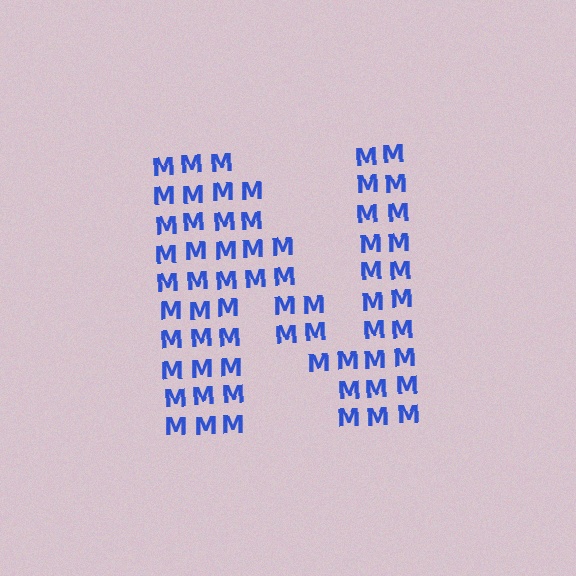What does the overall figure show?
The overall figure shows the letter N.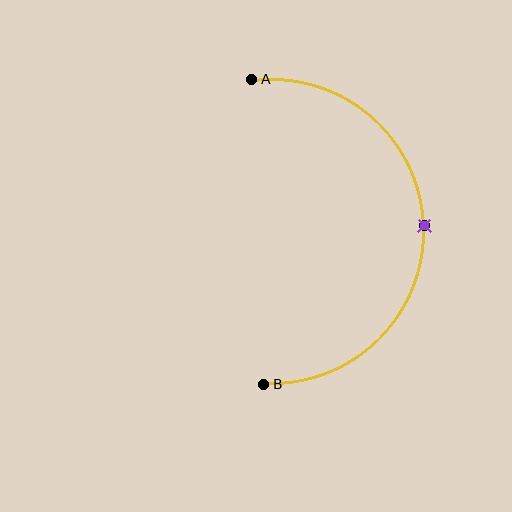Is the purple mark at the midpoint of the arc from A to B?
Yes. The purple mark lies on the arc at equal arc-length from both A and B — it is the arc midpoint.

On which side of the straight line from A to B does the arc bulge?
The arc bulges to the right of the straight line connecting A and B.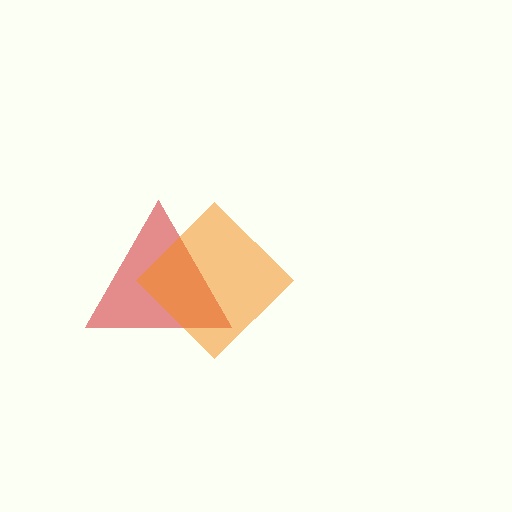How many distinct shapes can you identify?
There are 2 distinct shapes: a red triangle, an orange diamond.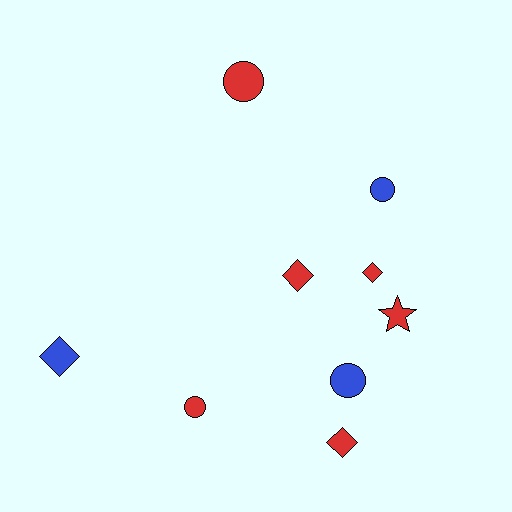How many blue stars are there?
There are no blue stars.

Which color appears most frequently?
Red, with 6 objects.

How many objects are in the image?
There are 9 objects.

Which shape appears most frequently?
Diamond, with 4 objects.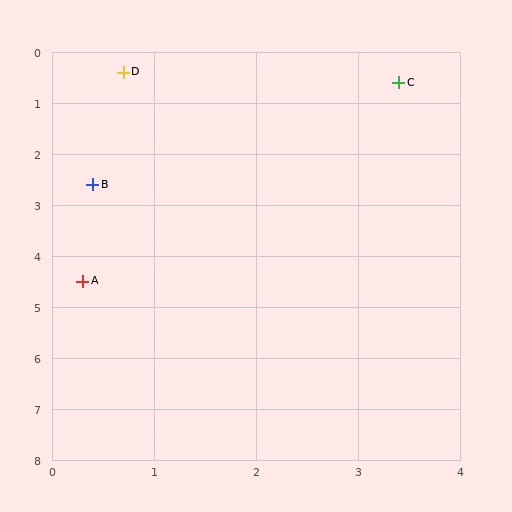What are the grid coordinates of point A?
Point A is at approximately (0.3, 4.5).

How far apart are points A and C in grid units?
Points A and C are about 5.0 grid units apart.